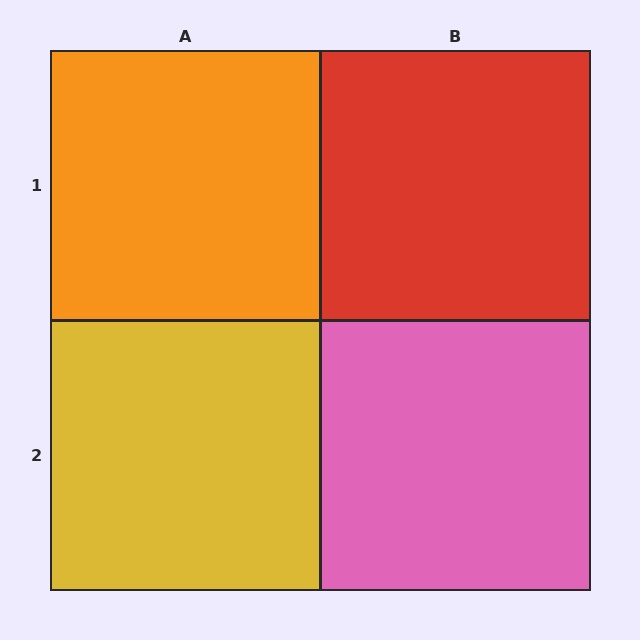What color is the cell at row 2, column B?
Pink.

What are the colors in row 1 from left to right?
Orange, red.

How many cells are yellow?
1 cell is yellow.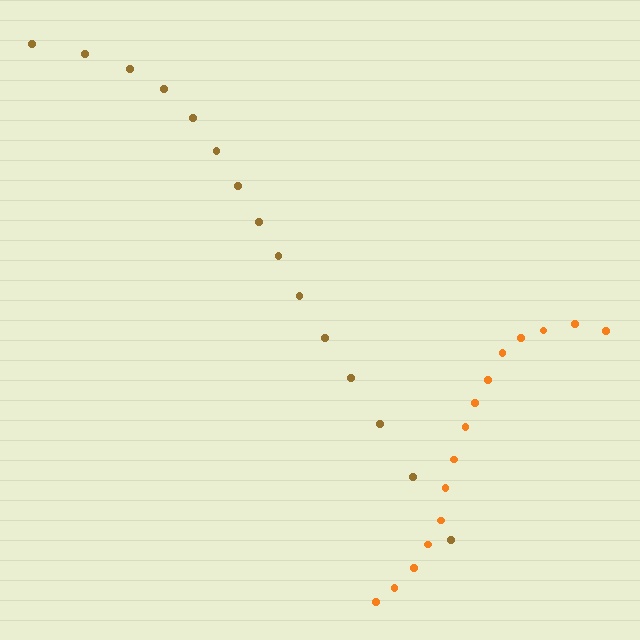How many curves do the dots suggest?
There are 2 distinct paths.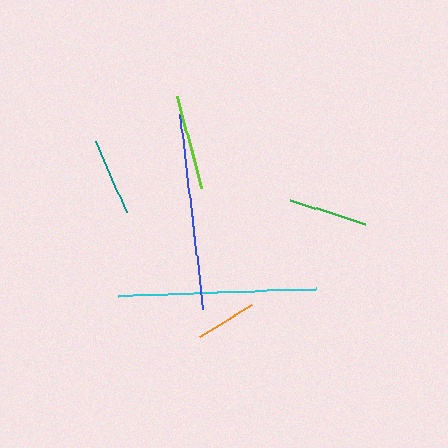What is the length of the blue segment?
The blue segment is approximately 197 pixels long.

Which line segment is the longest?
The cyan line is the longest at approximately 198 pixels.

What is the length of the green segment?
The green segment is approximately 79 pixels long.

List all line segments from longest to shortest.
From longest to shortest: cyan, blue, lime, green, teal, orange.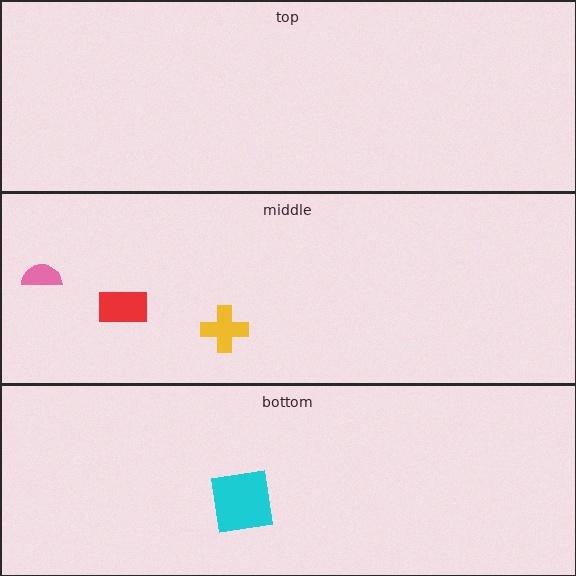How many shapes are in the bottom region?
1.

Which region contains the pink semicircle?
The middle region.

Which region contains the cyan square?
The bottom region.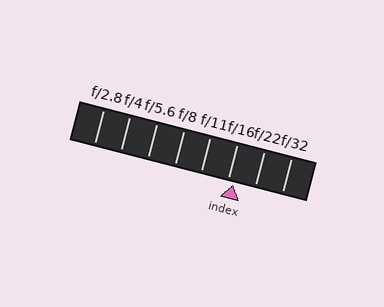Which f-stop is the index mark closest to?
The index mark is closest to f/16.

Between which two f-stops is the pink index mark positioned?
The index mark is between f/16 and f/22.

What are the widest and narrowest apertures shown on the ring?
The widest aperture shown is f/2.8 and the narrowest is f/32.